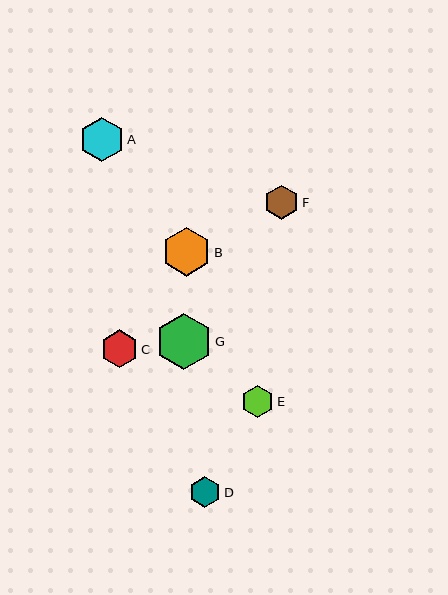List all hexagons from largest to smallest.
From largest to smallest: G, B, A, C, F, E, D.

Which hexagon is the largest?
Hexagon G is the largest with a size of approximately 56 pixels.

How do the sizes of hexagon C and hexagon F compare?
Hexagon C and hexagon F are approximately the same size.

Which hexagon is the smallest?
Hexagon D is the smallest with a size of approximately 31 pixels.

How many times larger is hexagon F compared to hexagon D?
Hexagon F is approximately 1.1 times the size of hexagon D.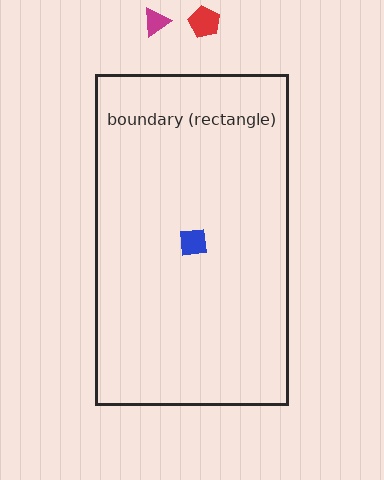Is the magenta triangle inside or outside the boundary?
Outside.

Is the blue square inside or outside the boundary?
Inside.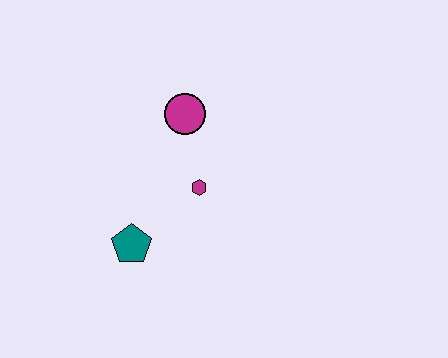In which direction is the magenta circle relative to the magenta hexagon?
The magenta circle is above the magenta hexagon.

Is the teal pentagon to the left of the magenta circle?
Yes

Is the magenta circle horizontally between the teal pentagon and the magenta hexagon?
Yes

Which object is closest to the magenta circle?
The magenta hexagon is closest to the magenta circle.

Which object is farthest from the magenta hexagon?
The teal pentagon is farthest from the magenta hexagon.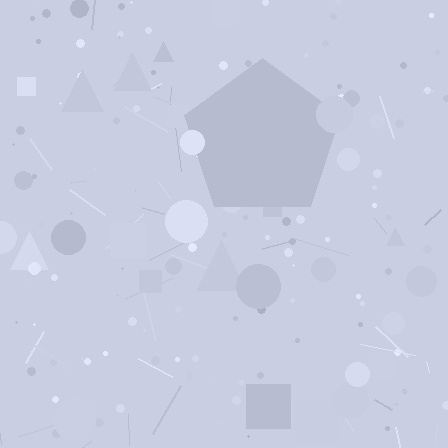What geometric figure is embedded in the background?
A pentagon is embedded in the background.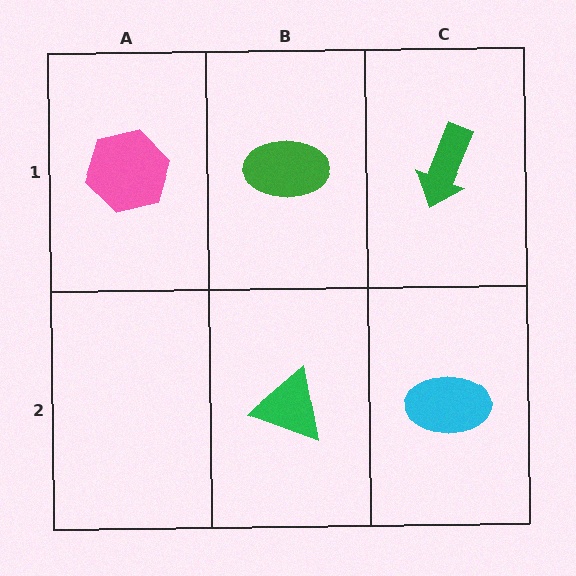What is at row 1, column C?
A green arrow.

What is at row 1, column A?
A pink hexagon.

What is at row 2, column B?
A green triangle.